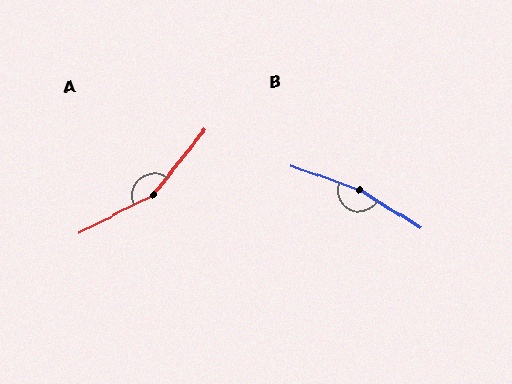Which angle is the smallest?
A, at approximately 155 degrees.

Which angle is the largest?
B, at approximately 168 degrees.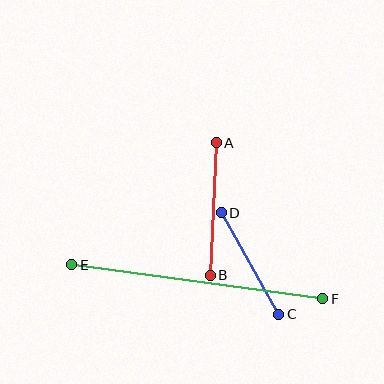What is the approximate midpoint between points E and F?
The midpoint is at approximately (197, 282) pixels.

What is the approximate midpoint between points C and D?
The midpoint is at approximately (250, 263) pixels.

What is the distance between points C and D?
The distance is approximately 117 pixels.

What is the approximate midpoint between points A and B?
The midpoint is at approximately (213, 209) pixels.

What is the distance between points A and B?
The distance is approximately 133 pixels.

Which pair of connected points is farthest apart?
Points E and F are farthest apart.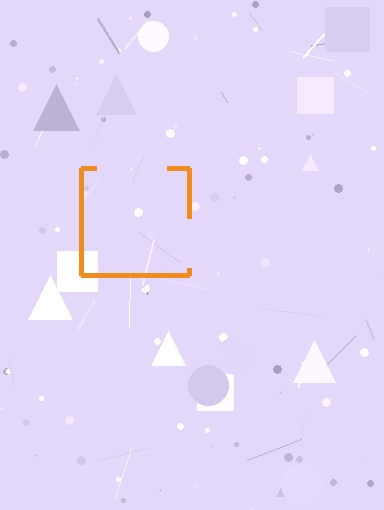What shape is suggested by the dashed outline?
The dashed outline suggests a square.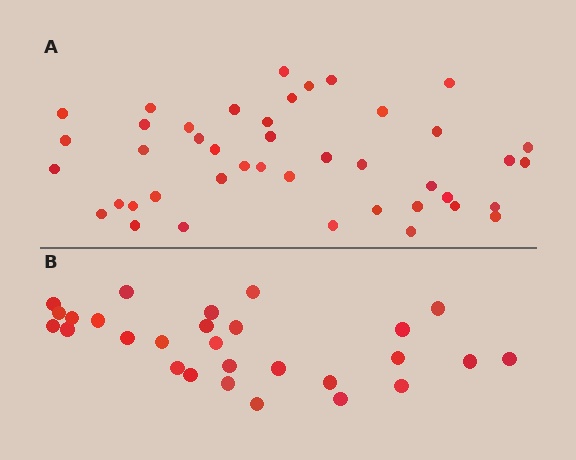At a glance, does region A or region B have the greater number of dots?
Region A (the top region) has more dots.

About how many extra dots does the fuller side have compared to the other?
Region A has approximately 15 more dots than region B.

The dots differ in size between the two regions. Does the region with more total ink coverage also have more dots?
No. Region B has more total ink coverage because its dots are larger, but region A actually contains more individual dots. Total area can be misleading — the number of items is what matters here.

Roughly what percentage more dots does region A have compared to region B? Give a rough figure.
About 55% more.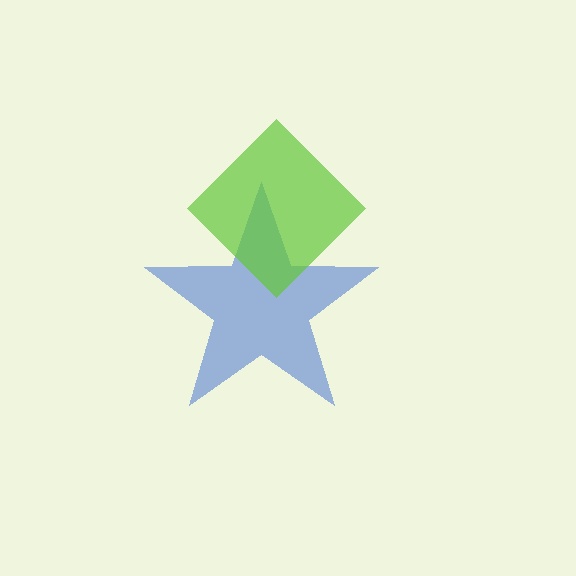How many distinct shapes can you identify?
There are 2 distinct shapes: a blue star, a lime diamond.